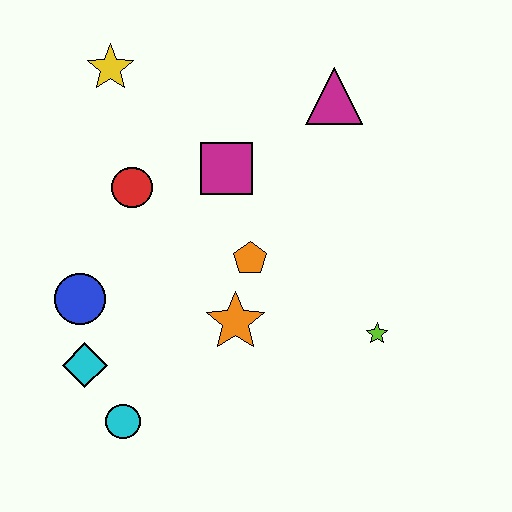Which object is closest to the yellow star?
The red circle is closest to the yellow star.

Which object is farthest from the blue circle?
The magenta triangle is farthest from the blue circle.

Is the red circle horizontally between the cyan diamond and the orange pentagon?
Yes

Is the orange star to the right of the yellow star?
Yes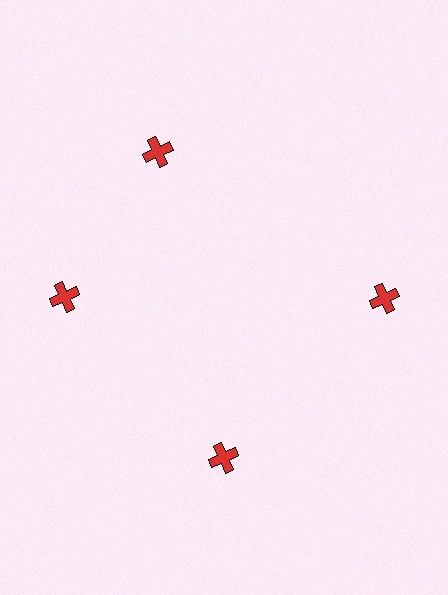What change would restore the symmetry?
The symmetry would be restored by rotating it back into even spacing with its neighbors so that all 4 crosses sit at equal angles and equal distance from the center.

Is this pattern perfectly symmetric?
No. The 4 red crosses are arranged in a ring, but one element near the 12 o'clock position is rotated out of alignment along the ring, breaking the 4-fold rotational symmetry.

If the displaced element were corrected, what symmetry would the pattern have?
It would have 4-fold rotational symmetry — the pattern would map onto itself every 90 degrees.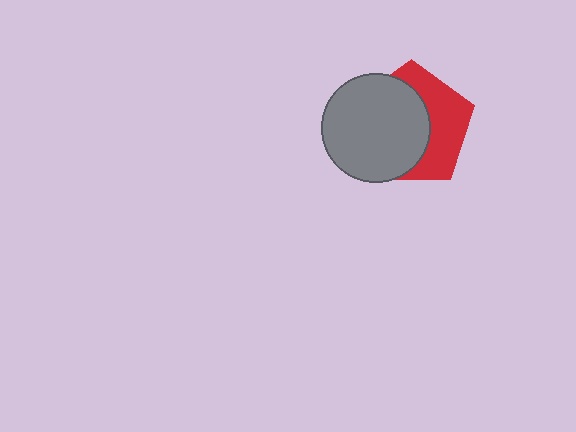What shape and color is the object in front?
The object in front is a gray circle.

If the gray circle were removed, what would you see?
You would see the complete red pentagon.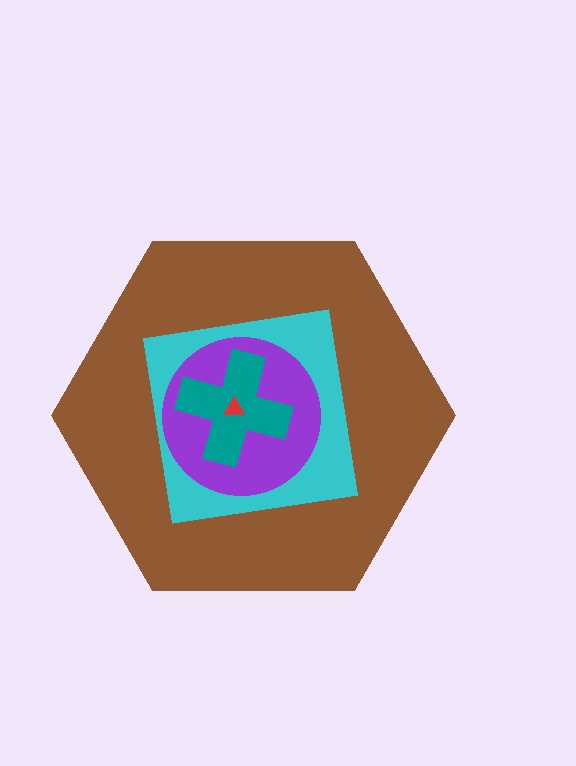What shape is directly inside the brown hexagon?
The cyan square.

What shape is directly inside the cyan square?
The purple circle.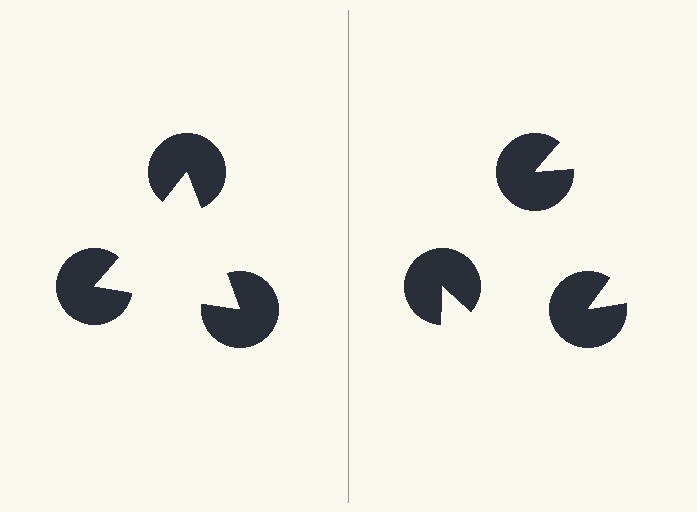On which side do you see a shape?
An illusory triangle appears on the left side. On the right side the wedge cuts are rotated, so no coherent shape forms.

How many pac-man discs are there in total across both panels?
6 — 3 on each side.